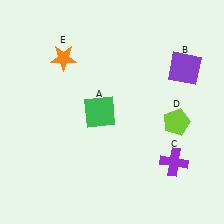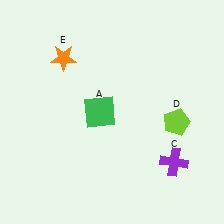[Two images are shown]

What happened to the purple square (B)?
The purple square (B) was removed in Image 2. It was in the top-right area of Image 1.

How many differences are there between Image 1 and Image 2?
There is 1 difference between the two images.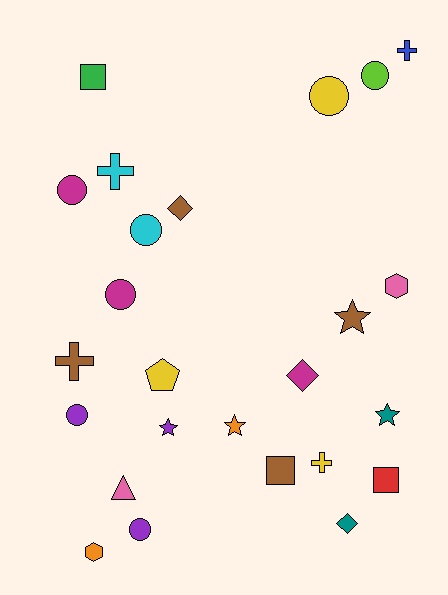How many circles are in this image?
There are 7 circles.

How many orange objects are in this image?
There are 2 orange objects.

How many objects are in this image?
There are 25 objects.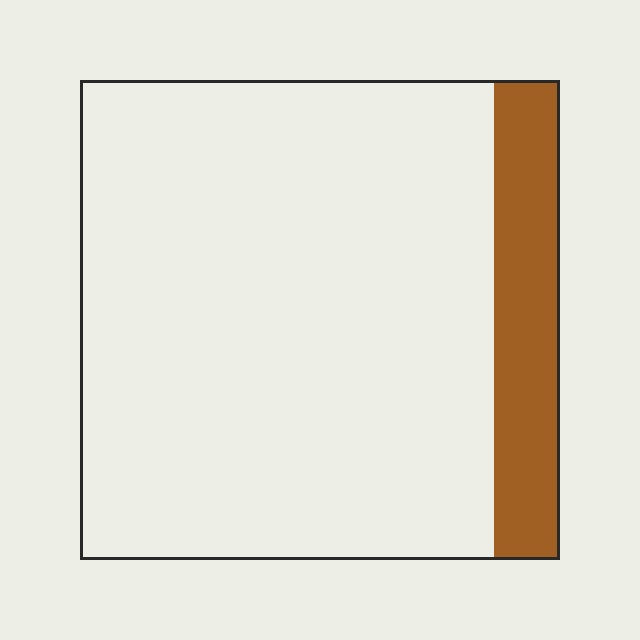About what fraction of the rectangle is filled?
About one eighth (1/8).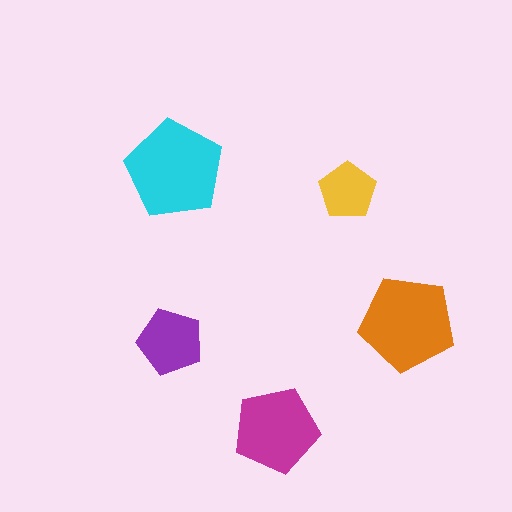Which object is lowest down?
The magenta pentagon is bottommost.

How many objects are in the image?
There are 5 objects in the image.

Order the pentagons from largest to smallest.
the cyan one, the orange one, the magenta one, the purple one, the yellow one.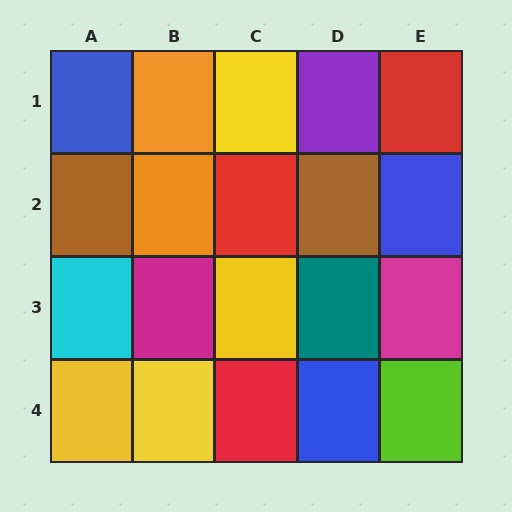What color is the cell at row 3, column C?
Yellow.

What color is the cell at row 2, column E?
Blue.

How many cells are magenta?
2 cells are magenta.